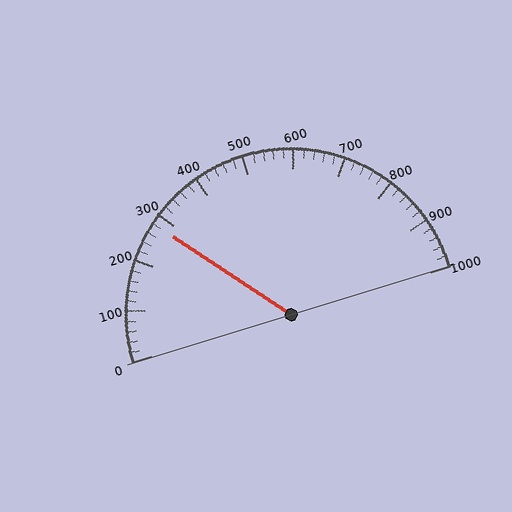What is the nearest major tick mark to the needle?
The nearest major tick mark is 300.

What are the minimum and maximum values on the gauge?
The gauge ranges from 0 to 1000.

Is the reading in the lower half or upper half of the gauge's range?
The reading is in the lower half of the range (0 to 1000).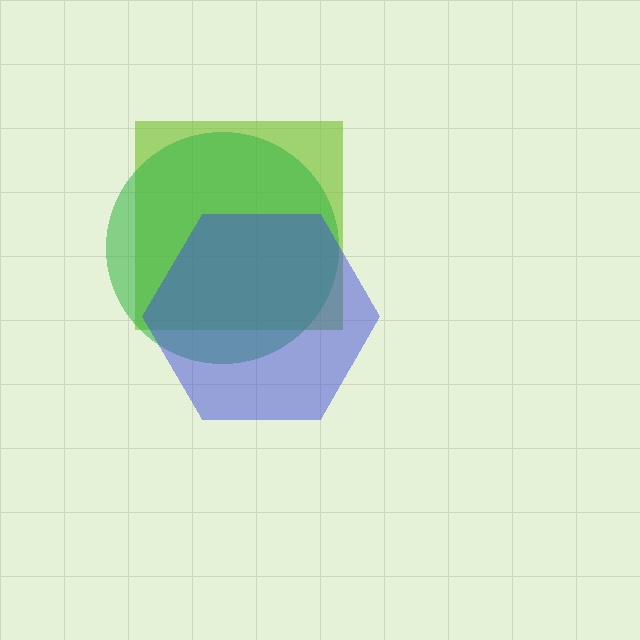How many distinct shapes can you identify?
There are 3 distinct shapes: a lime square, a green circle, a blue hexagon.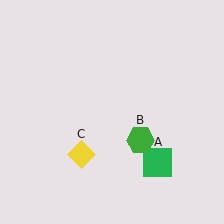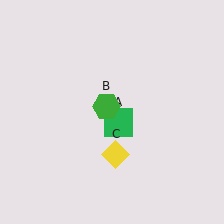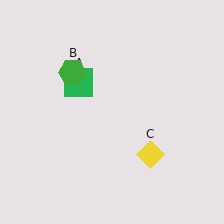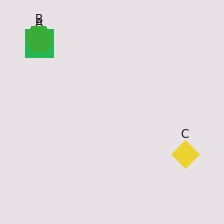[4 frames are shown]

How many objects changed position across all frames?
3 objects changed position: green square (object A), green hexagon (object B), yellow diamond (object C).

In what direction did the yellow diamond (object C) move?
The yellow diamond (object C) moved right.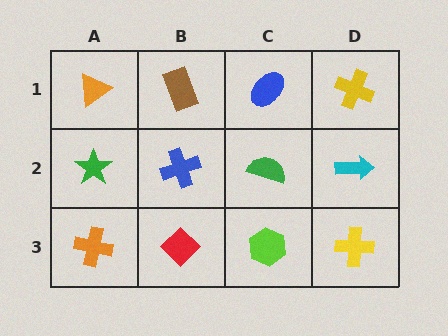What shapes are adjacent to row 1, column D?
A cyan arrow (row 2, column D), a blue ellipse (row 1, column C).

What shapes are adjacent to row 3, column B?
A blue cross (row 2, column B), an orange cross (row 3, column A), a lime hexagon (row 3, column C).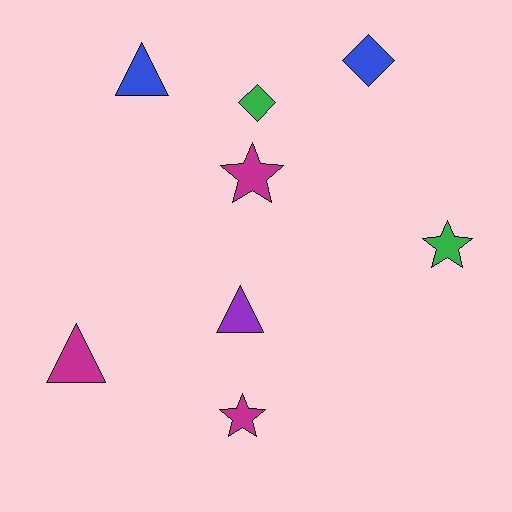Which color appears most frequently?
Magenta, with 3 objects.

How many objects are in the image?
There are 8 objects.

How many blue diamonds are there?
There is 1 blue diamond.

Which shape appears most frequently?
Star, with 3 objects.